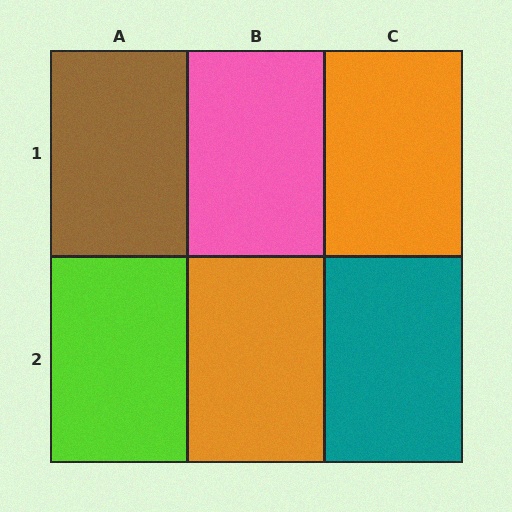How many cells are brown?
1 cell is brown.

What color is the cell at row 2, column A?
Lime.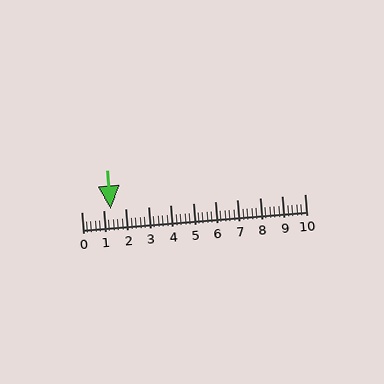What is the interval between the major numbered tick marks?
The major tick marks are spaced 1 units apart.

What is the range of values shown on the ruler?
The ruler shows values from 0 to 10.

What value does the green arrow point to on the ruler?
The green arrow points to approximately 1.3.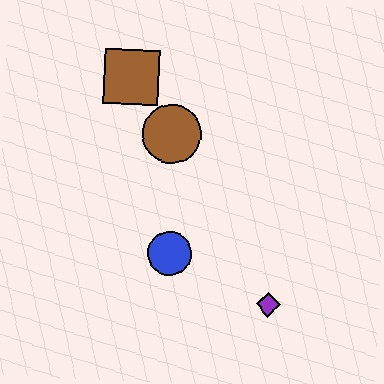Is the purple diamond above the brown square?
No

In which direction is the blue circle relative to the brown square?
The blue circle is below the brown square.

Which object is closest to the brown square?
The brown circle is closest to the brown square.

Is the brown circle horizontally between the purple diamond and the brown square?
Yes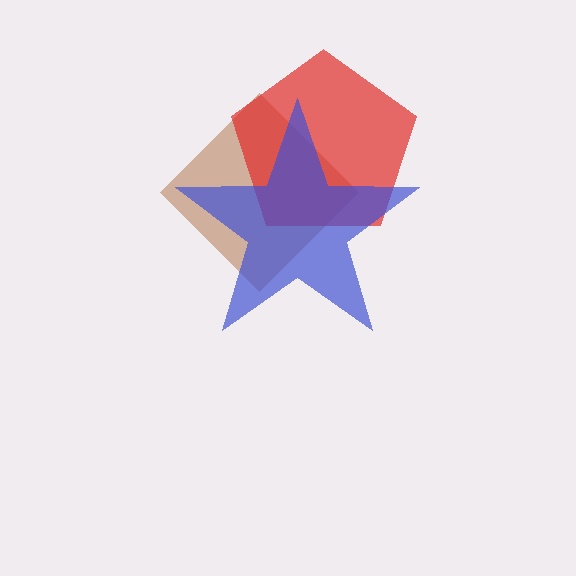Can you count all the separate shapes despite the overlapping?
Yes, there are 3 separate shapes.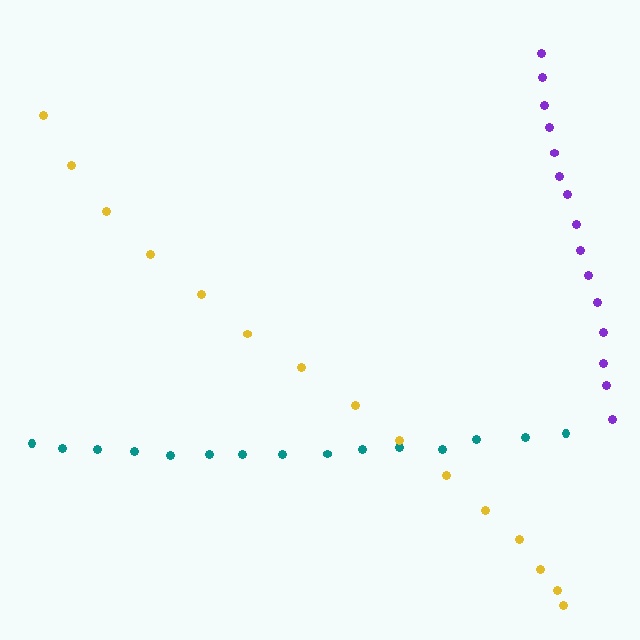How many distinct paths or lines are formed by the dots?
There are 3 distinct paths.